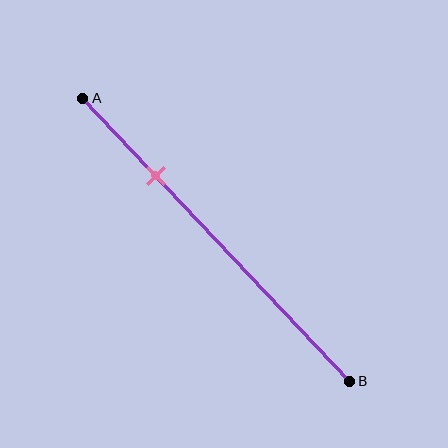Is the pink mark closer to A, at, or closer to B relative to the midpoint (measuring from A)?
The pink mark is closer to point A than the midpoint of segment AB.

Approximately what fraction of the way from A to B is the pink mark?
The pink mark is approximately 25% of the way from A to B.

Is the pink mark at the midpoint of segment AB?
No, the mark is at about 25% from A, not at the 50% midpoint.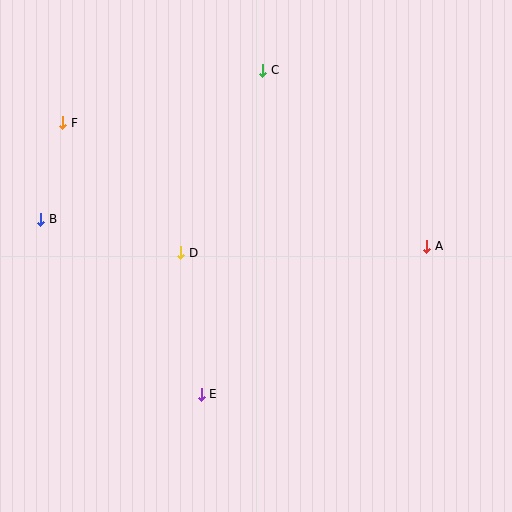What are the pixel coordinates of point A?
Point A is at (427, 246).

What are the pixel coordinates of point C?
Point C is at (263, 70).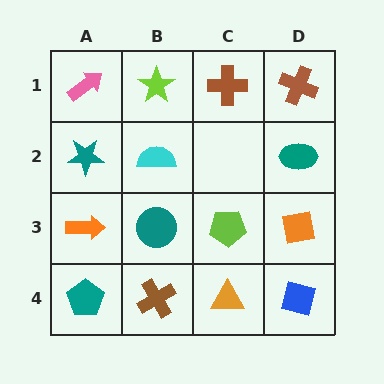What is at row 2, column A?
A teal star.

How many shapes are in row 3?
4 shapes.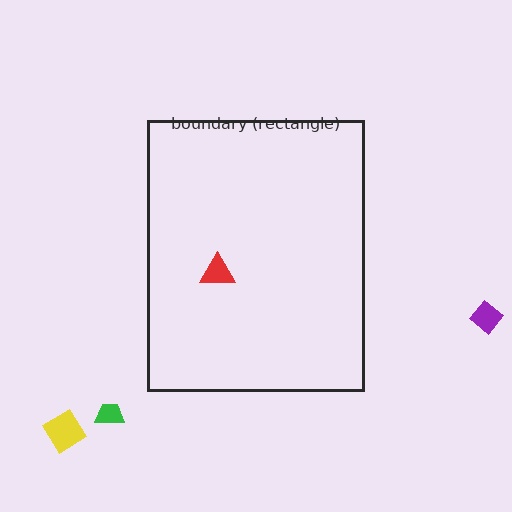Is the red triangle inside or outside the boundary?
Inside.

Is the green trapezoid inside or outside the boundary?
Outside.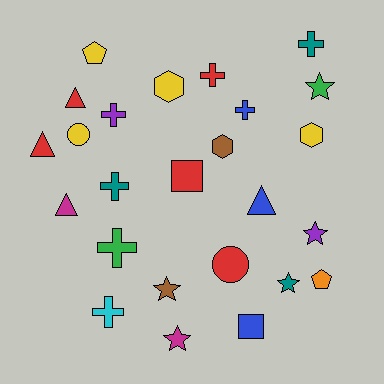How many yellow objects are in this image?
There are 4 yellow objects.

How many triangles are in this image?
There are 4 triangles.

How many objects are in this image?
There are 25 objects.